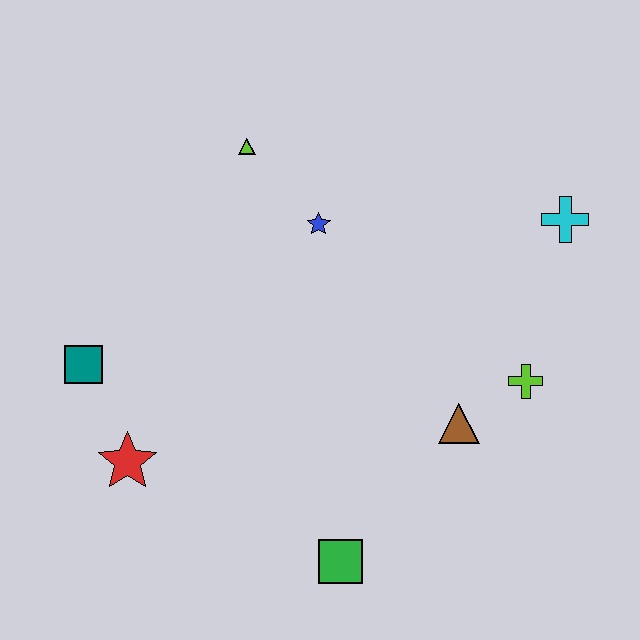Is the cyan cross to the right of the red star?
Yes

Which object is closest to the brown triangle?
The lime cross is closest to the brown triangle.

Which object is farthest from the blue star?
The green square is farthest from the blue star.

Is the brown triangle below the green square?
No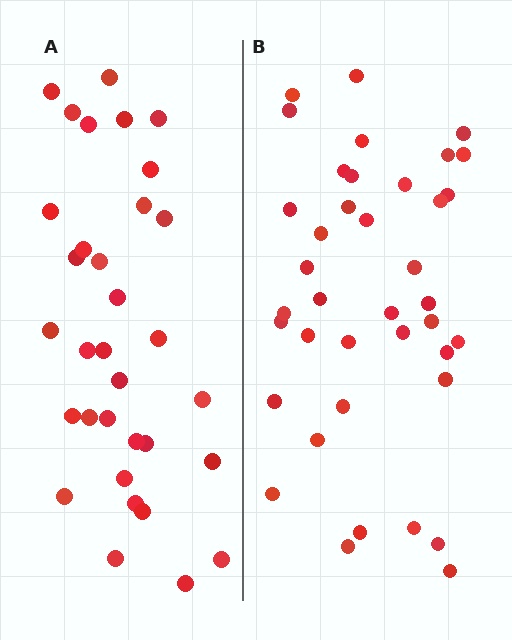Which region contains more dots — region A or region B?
Region B (the right region) has more dots.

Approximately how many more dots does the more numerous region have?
Region B has about 6 more dots than region A.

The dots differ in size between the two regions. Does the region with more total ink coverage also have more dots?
No. Region A has more total ink coverage because its dots are larger, but region B actually contains more individual dots. Total area can be misleading — the number of items is what matters here.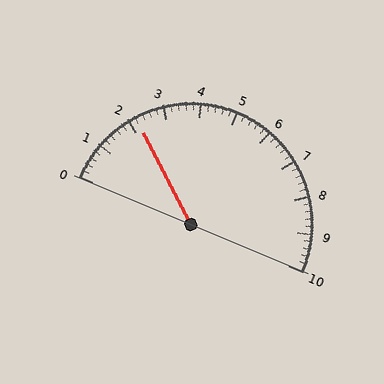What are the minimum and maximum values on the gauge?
The gauge ranges from 0 to 10.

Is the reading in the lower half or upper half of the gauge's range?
The reading is in the lower half of the range (0 to 10).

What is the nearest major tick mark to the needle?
The nearest major tick mark is 2.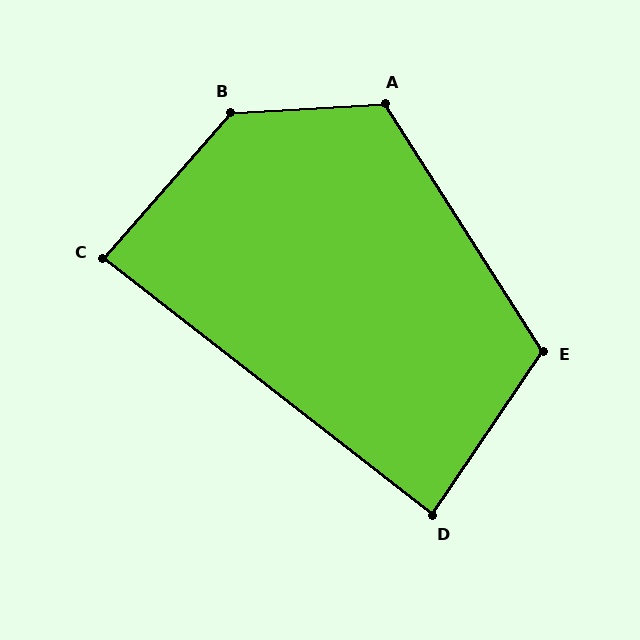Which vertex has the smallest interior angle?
D, at approximately 86 degrees.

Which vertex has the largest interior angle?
B, at approximately 134 degrees.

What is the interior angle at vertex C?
Approximately 87 degrees (approximately right).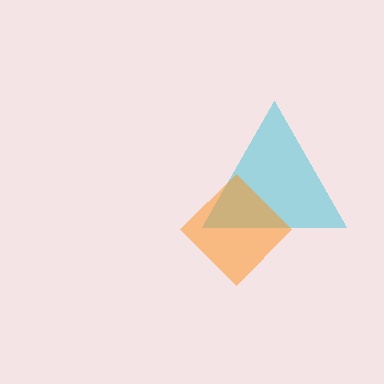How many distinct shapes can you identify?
There are 2 distinct shapes: a cyan triangle, an orange diamond.